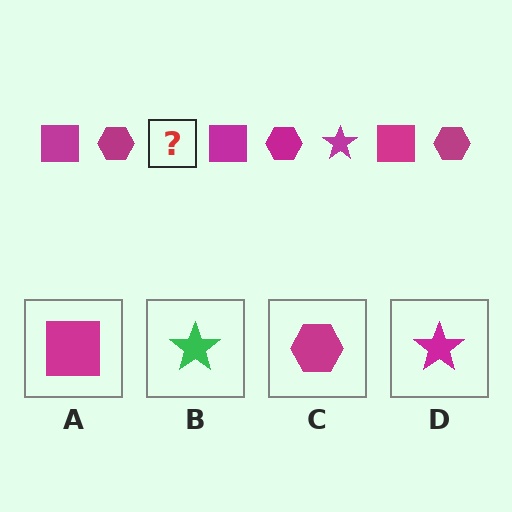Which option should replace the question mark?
Option D.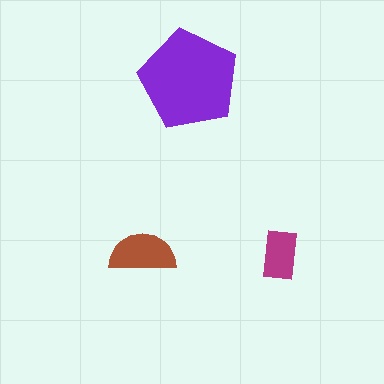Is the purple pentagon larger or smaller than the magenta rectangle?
Larger.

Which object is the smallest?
The magenta rectangle.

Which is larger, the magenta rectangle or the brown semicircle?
The brown semicircle.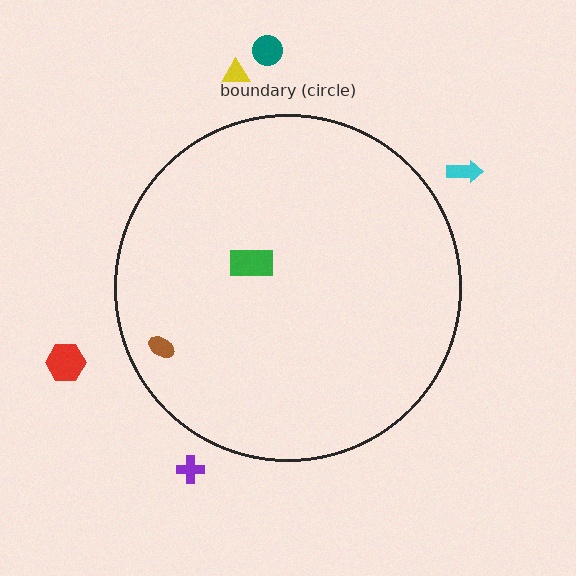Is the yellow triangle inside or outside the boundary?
Outside.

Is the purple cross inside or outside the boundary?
Outside.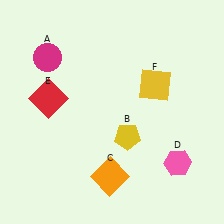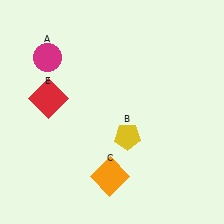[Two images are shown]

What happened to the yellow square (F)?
The yellow square (F) was removed in Image 2. It was in the top-right area of Image 1.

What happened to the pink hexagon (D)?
The pink hexagon (D) was removed in Image 2. It was in the bottom-right area of Image 1.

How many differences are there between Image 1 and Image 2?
There are 2 differences between the two images.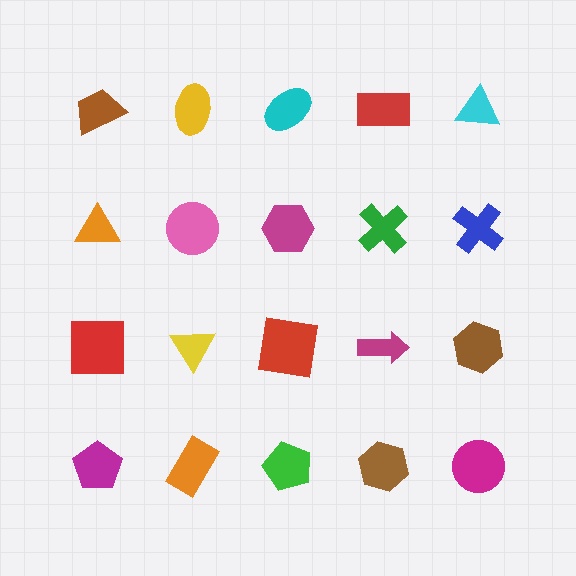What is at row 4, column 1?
A magenta pentagon.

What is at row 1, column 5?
A cyan triangle.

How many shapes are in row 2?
5 shapes.